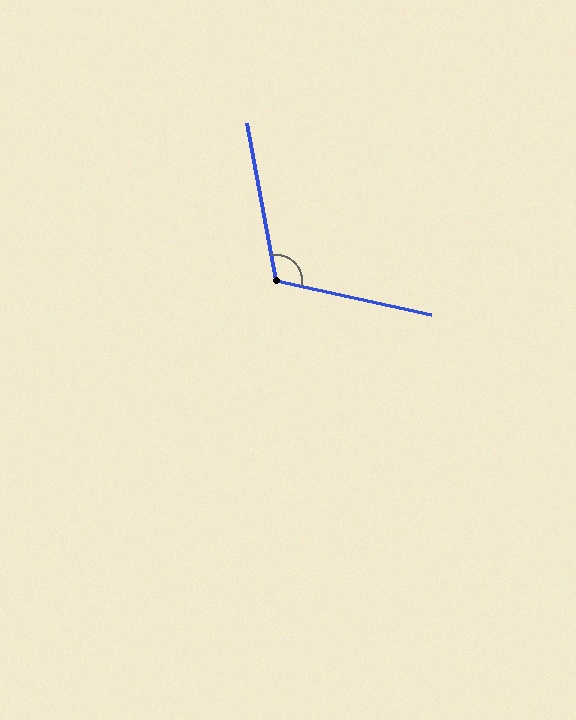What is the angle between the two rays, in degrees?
Approximately 113 degrees.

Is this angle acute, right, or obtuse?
It is obtuse.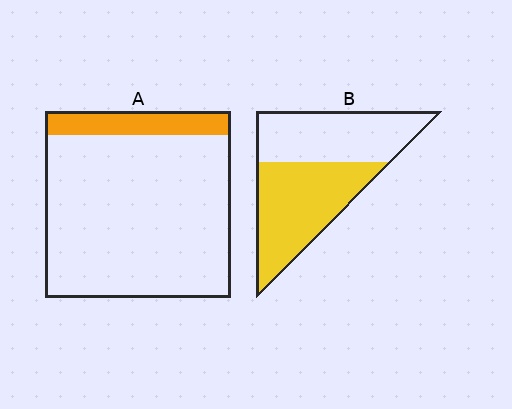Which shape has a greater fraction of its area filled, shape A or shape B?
Shape B.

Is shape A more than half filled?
No.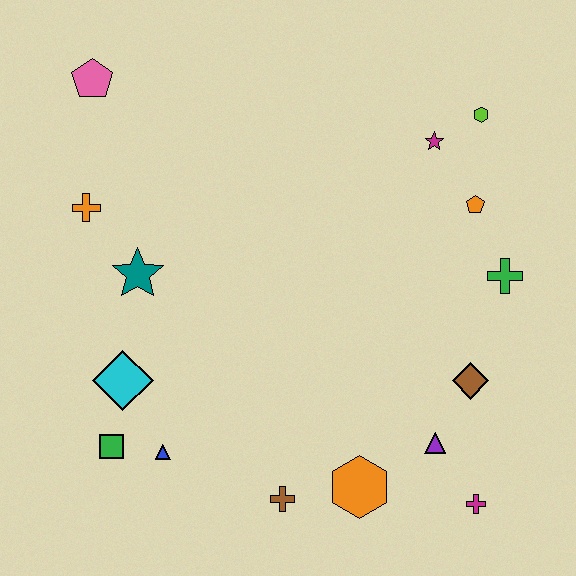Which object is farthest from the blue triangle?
The lime hexagon is farthest from the blue triangle.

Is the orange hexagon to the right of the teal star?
Yes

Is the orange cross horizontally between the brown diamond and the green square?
No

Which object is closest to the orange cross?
The teal star is closest to the orange cross.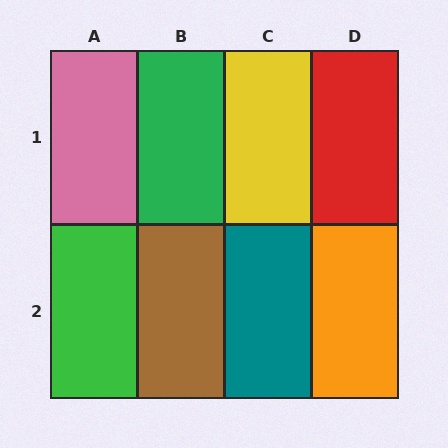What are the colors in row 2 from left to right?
Green, brown, teal, orange.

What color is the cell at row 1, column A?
Pink.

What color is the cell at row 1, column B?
Green.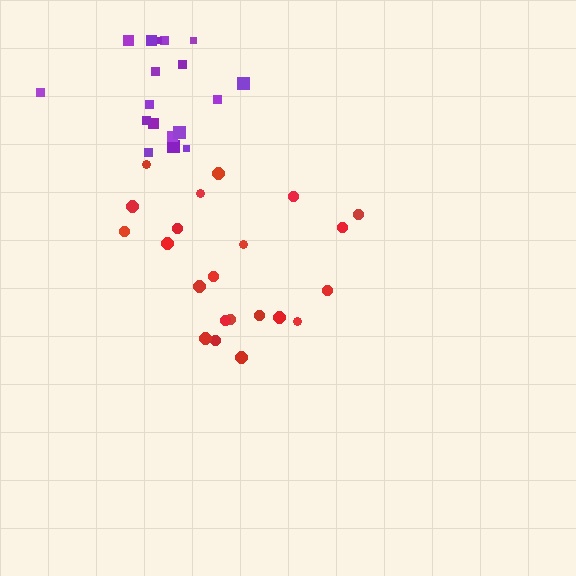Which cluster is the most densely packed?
Red.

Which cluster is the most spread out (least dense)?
Purple.